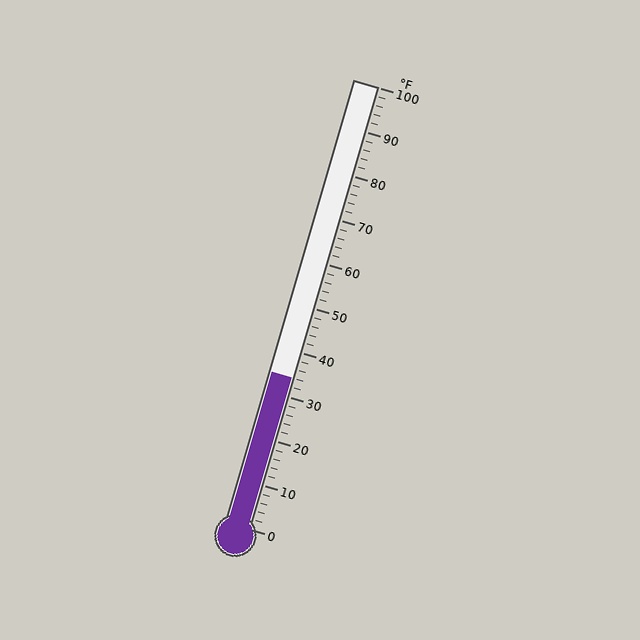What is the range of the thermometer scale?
The thermometer scale ranges from 0°F to 100°F.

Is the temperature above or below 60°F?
The temperature is below 60°F.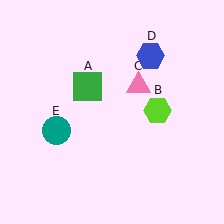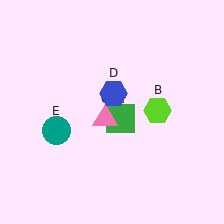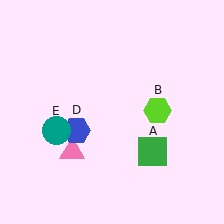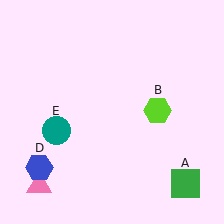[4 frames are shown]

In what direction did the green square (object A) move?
The green square (object A) moved down and to the right.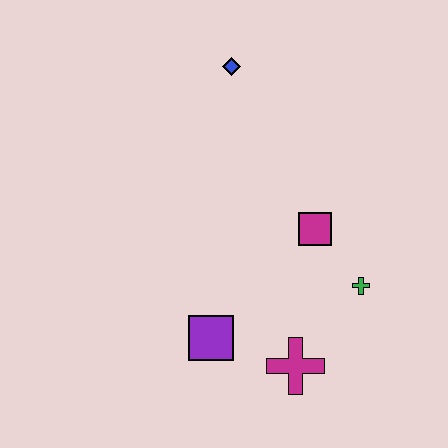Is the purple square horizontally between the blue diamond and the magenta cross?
No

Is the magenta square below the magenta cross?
No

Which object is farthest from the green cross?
The blue diamond is farthest from the green cross.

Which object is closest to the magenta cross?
The purple square is closest to the magenta cross.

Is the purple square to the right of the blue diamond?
No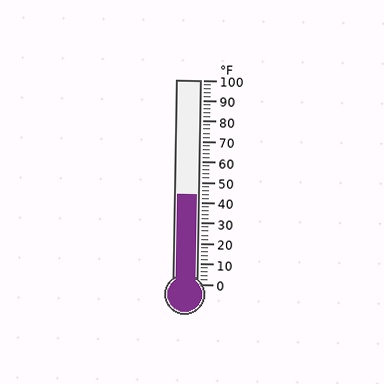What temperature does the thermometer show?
The thermometer shows approximately 44°F.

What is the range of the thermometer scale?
The thermometer scale ranges from 0°F to 100°F.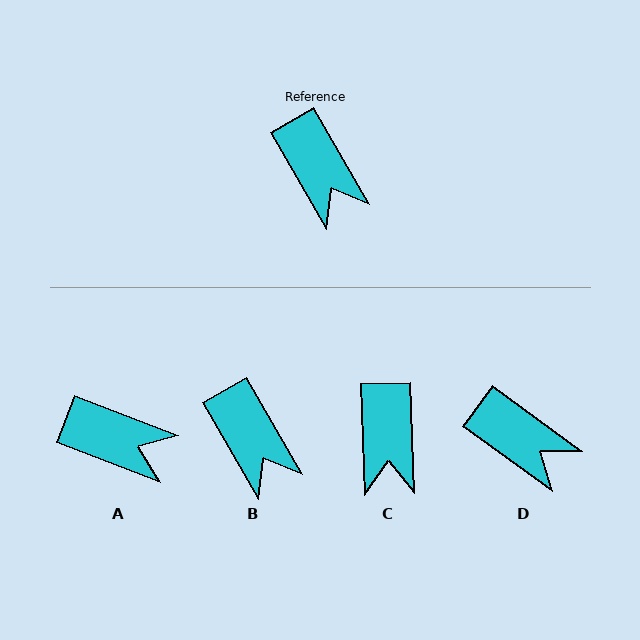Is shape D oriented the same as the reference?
No, it is off by about 24 degrees.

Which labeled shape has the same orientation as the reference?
B.